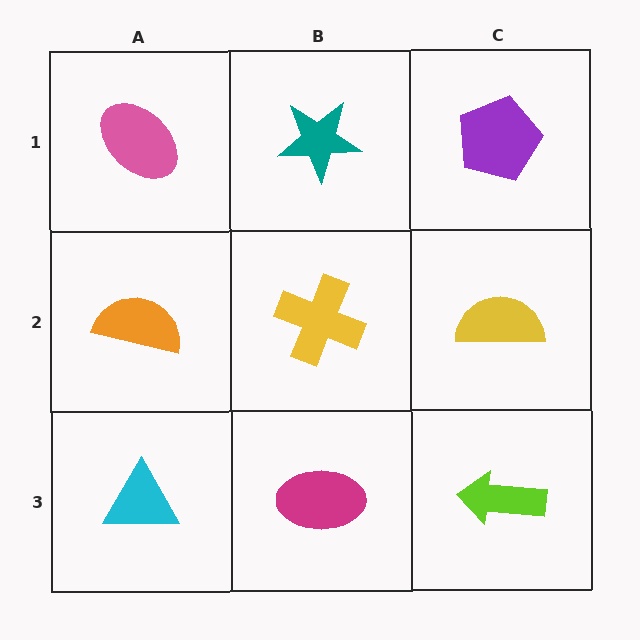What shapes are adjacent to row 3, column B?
A yellow cross (row 2, column B), a cyan triangle (row 3, column A), a lime arrow (row 3, column C).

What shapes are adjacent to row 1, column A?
An orange semicircle (row 2, column A), a teal star (row 1, column B).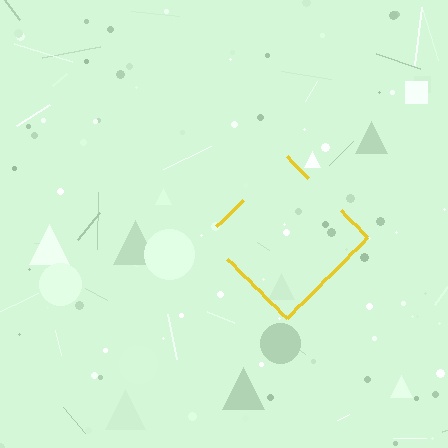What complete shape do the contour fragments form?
The contour fragments form a diamond.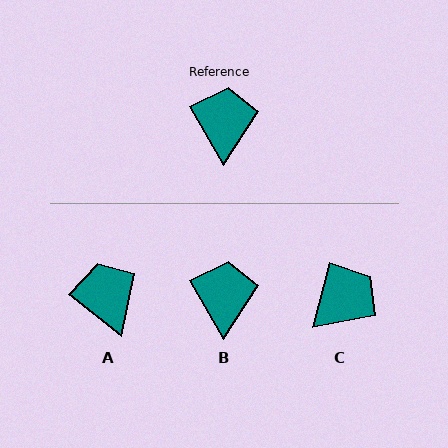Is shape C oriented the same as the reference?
No, it is off by about 46 degrees.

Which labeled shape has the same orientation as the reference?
B.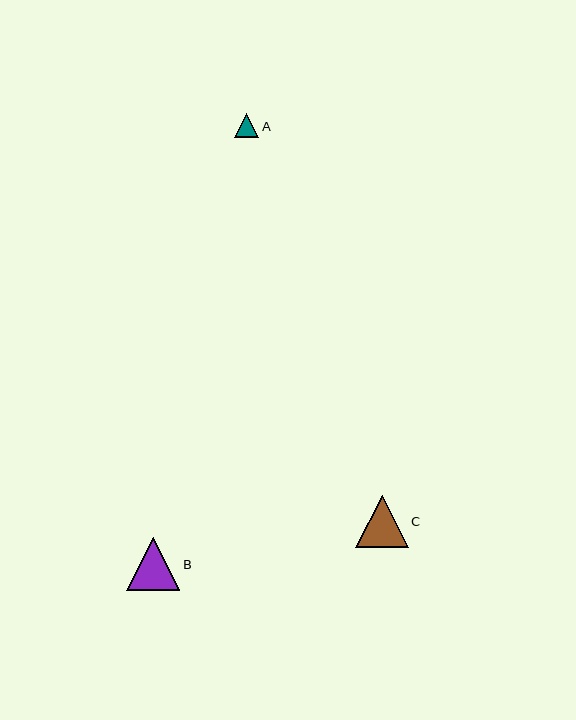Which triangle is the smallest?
Triangle A is the smallest with a size of approximately 24 pixels.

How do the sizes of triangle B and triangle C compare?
Triangle B and triangle C are approximately the same size.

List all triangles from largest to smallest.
From largest to smallest: B, C, A.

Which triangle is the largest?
Triangle B is the largest with a size of approximately 53 pixels.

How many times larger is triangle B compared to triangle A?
Triangle B is approximately 2.2 times the size of triangle A.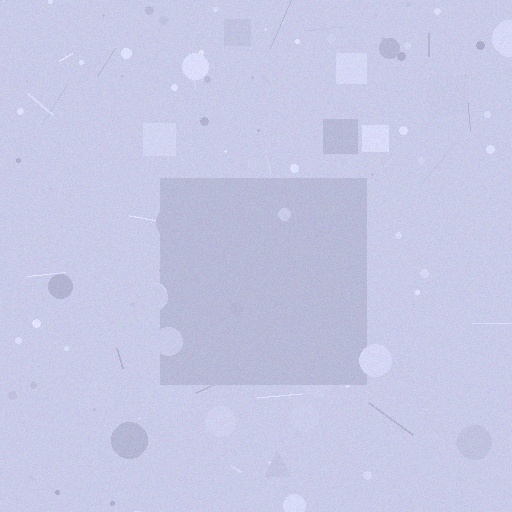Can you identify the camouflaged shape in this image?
The camouflaged shape is a square.